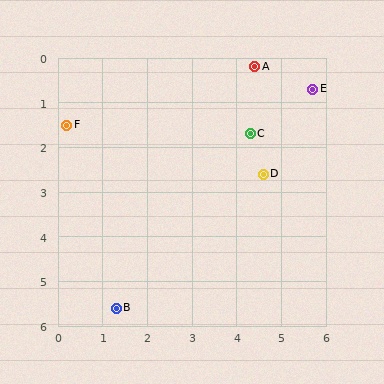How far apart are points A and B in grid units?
Points A and B are about 6.2 grid units apart.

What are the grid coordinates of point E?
Point E is at approximately (5.7, 0.7).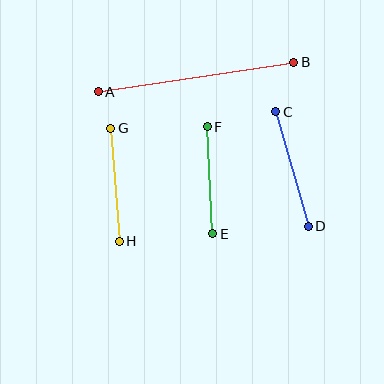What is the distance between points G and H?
The distance is approximately 114 pixels.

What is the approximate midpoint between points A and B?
The midpoint is at approximately (196, 77) pixels.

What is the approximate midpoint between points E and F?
The midpoint is at approximately (210, 180) pixels.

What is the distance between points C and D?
The distance is approximately 119 pixels.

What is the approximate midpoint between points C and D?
The midpoint is at approximately (292, 169) pixels.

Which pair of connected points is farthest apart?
Points A and B are farthest apart.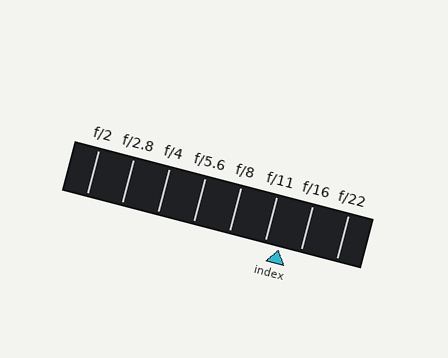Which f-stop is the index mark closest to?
The index mark is closest to f/11.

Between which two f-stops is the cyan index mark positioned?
The index mark is between f/11 and f/16.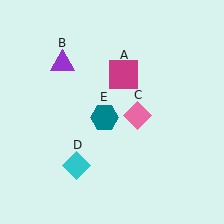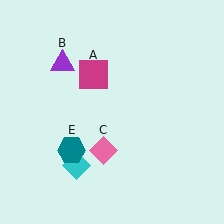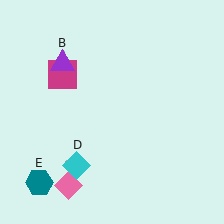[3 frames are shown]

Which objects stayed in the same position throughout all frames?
Purple triangle (object B) and cyan diamond (object D) remained stationary.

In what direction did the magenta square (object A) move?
The magenta square (object A) moved left.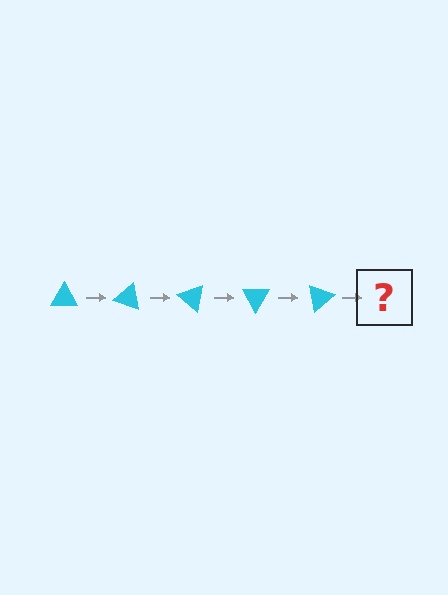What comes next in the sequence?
The next element should be a cyan triangle rotated 100 degrees.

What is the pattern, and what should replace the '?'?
The pattern is that the triangle rotates 20 degrees each step. The '?' should be a cyan triangle rotated 100 degrees.